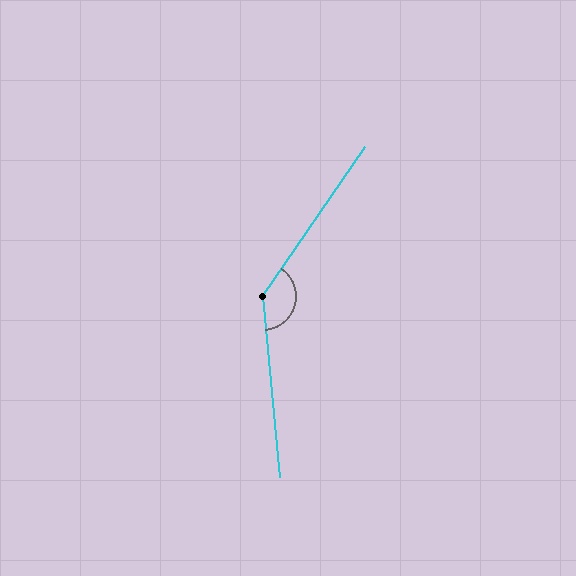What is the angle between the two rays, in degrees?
Approximately 140 degrees.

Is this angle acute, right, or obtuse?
It is obtuse.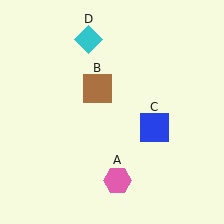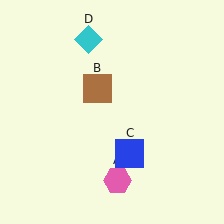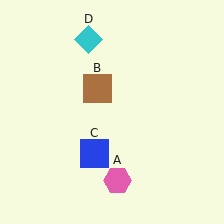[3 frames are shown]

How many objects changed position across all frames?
1 object changed position: blue square (object C).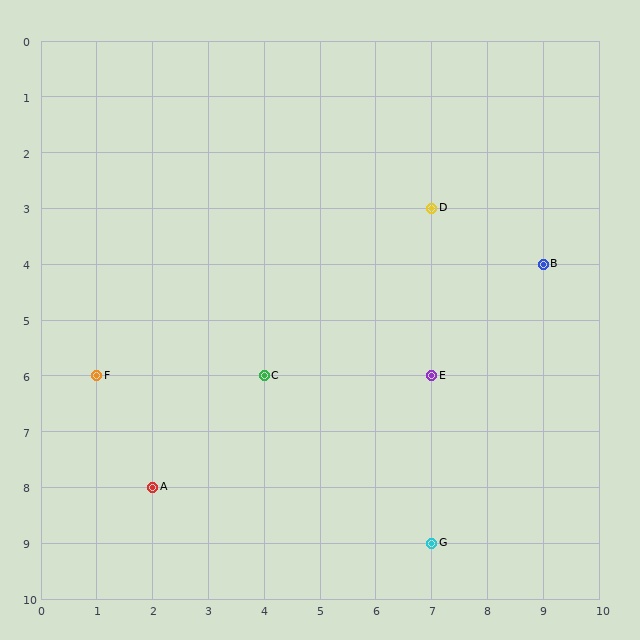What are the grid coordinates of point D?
Point D is at grid coordinates (7, 3).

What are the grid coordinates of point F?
Point F is at grid coordinates (1, 6).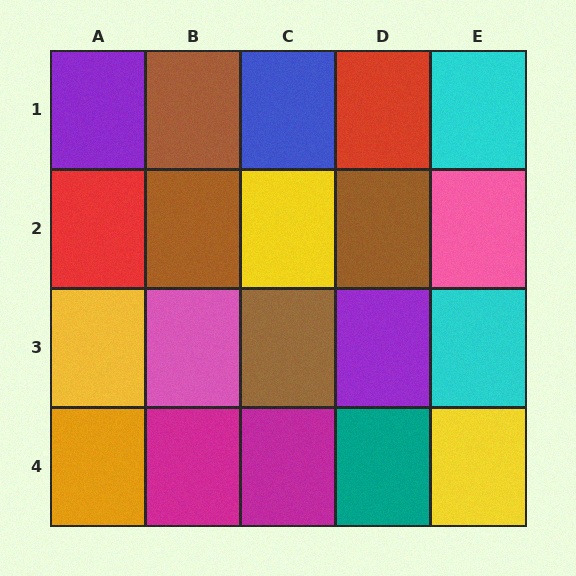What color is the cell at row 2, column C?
Yellow.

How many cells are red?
2 cells are red.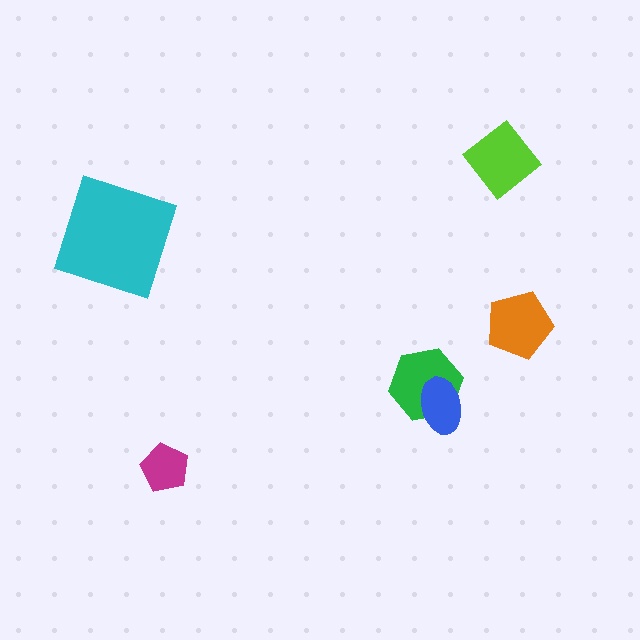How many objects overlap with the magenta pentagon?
0 objects overlap with the magenta pentagon.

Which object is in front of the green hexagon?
The blue ellipse is in front of the green hexagon.